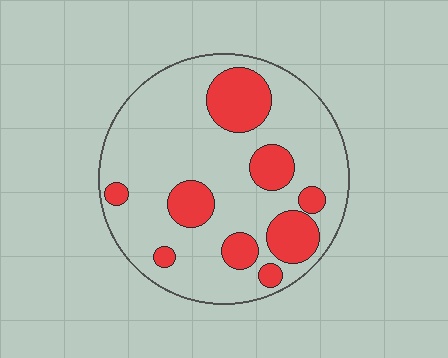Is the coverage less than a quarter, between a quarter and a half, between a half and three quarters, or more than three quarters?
Less than a quarter.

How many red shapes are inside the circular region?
9.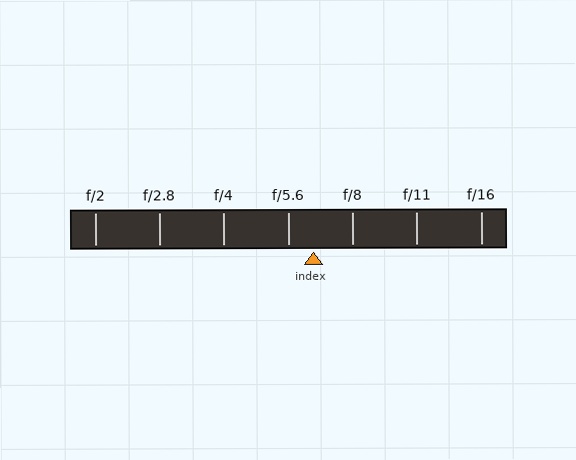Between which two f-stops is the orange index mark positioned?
The index mark is between f/5.6 and f/8.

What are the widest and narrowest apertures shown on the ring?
The widest aperture shown is f/2 and the narrowest is f/16.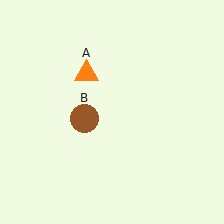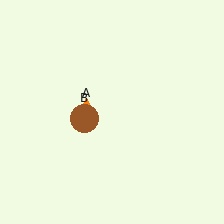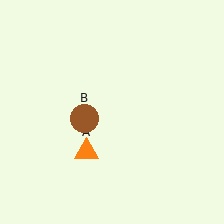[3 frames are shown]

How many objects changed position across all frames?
1 object changed position: orange triangle (object A).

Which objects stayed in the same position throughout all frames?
Brown circle (object B) remained stationary.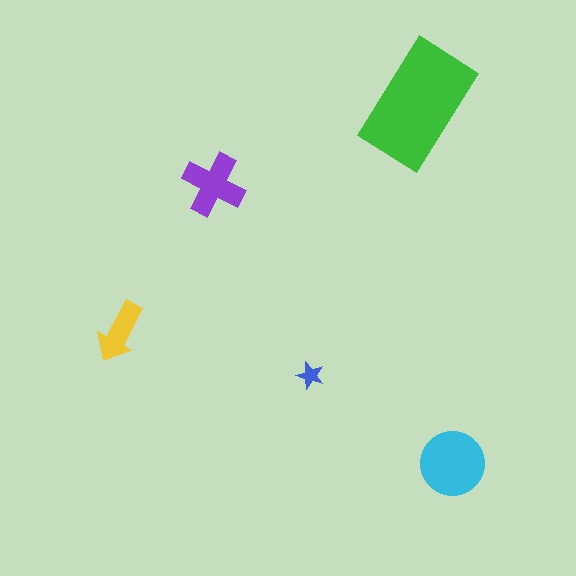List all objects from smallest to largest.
The blue star, the yellow arrow, the purple cross, the cyan circle, the green rectangle.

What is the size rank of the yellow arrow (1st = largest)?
4th.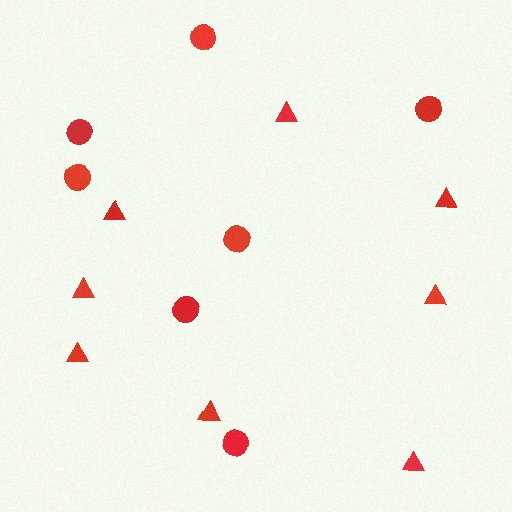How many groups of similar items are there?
There are 2 groups: one group of circles (7) and one group of triangles (8).